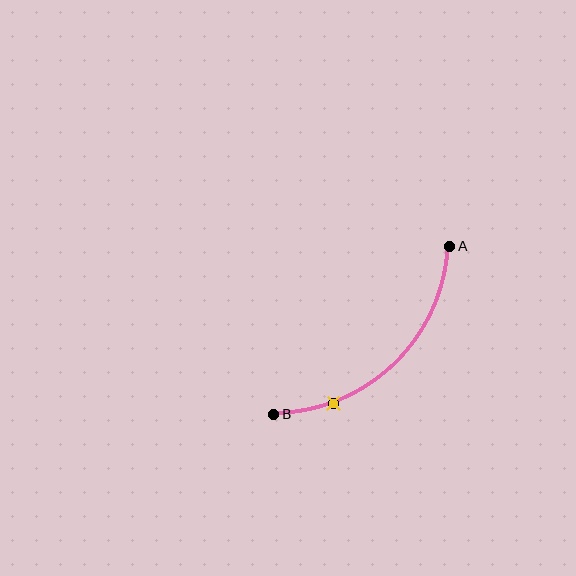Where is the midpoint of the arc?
The arc midpoint is the point on the curve farthest from the straight line joining A and B. It sits below and to the right of that line.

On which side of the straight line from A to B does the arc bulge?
The arc bulges below and to the right of the straight line connecting A and B.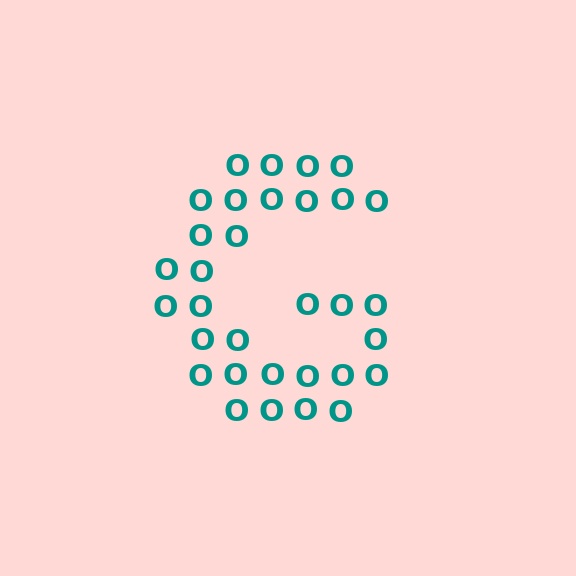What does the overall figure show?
The overall figure shows the letter G.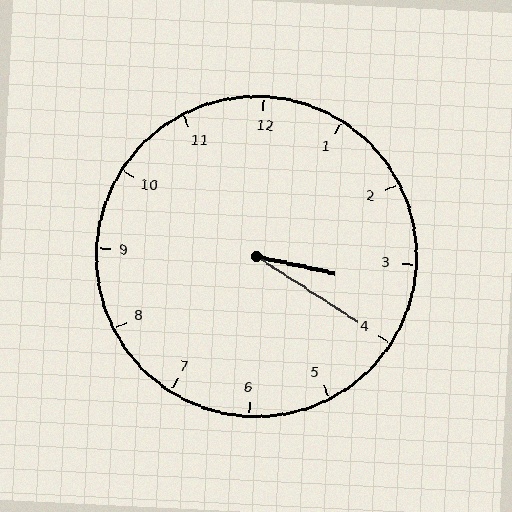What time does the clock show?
3:20.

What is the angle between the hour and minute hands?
Approximately 20 degrees.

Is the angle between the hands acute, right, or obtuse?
It is acute.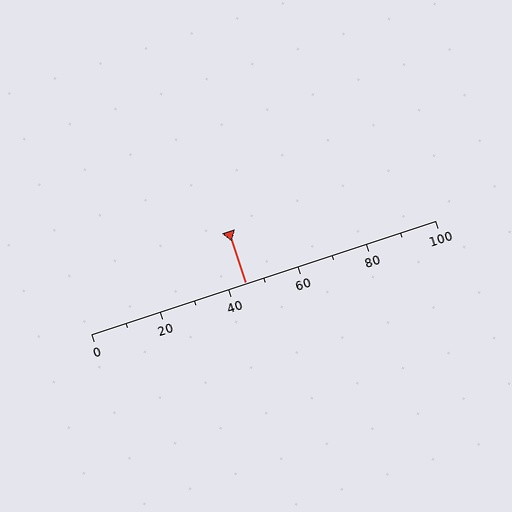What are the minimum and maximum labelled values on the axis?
The axis runs from 0 to 100.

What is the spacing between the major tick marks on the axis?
The major ticks are spaced 20 apart.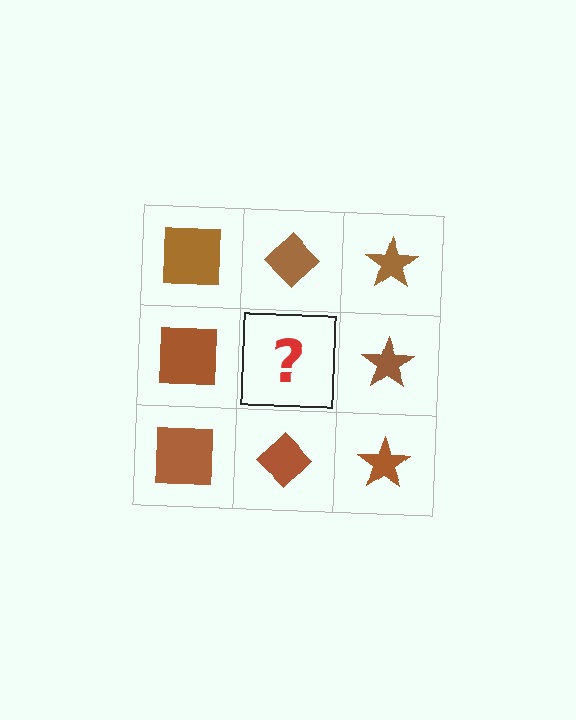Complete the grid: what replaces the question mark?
The question mark should be replaced with a brown diamond.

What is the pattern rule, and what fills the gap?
The rule is that each column has a consistent shape. The gap should be filled with a brown diamond.